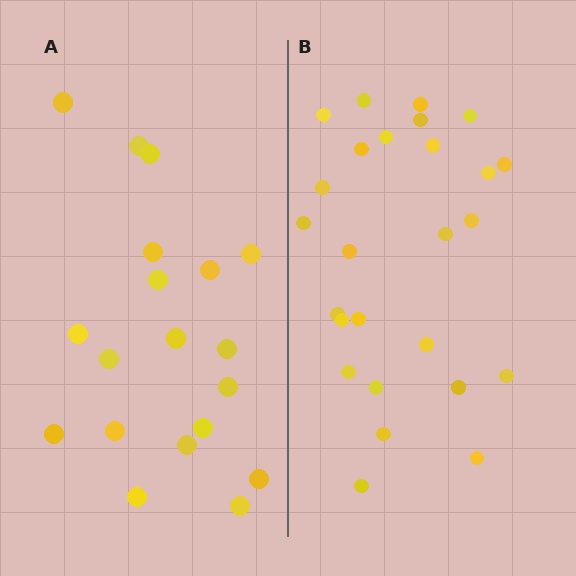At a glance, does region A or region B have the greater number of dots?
Region B (the right region) has more dots.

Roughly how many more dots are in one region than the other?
Region B has roughly 8 or so more dots than region A.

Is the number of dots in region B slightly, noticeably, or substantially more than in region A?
Region B has noticeably more, but not dramatically so. The ratio is roughly 1.4 to 1.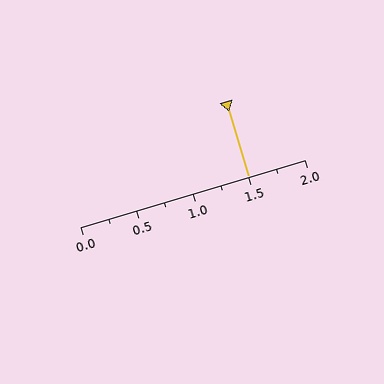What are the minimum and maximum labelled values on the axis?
The axis runs from 0.0 to 2.0.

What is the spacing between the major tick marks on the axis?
The major ticks are spaced 0.5 apart.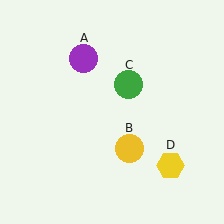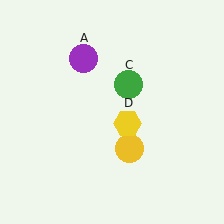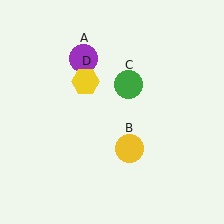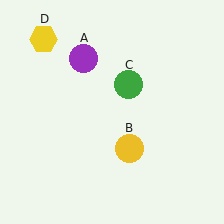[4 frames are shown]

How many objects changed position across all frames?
1 object changed position: yellow hexagon (object D).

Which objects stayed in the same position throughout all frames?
Purple circle (object A) and yellow circle (object B) and green circle (object C) remained stationary.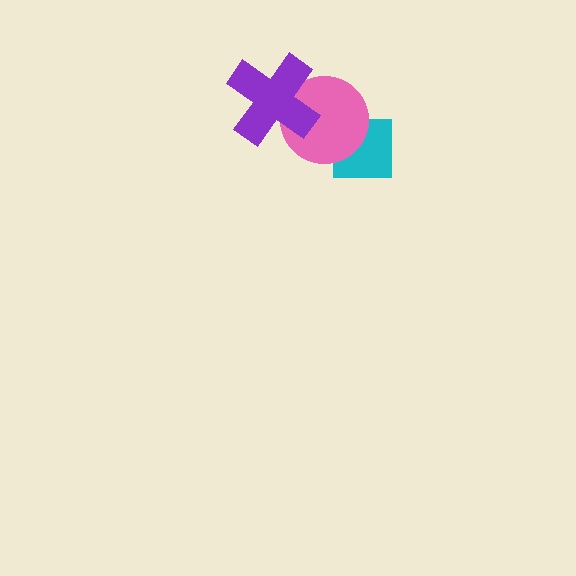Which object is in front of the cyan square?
The pink circle is in front of the cyan square.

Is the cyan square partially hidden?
Yes, it is partially covered by another shape.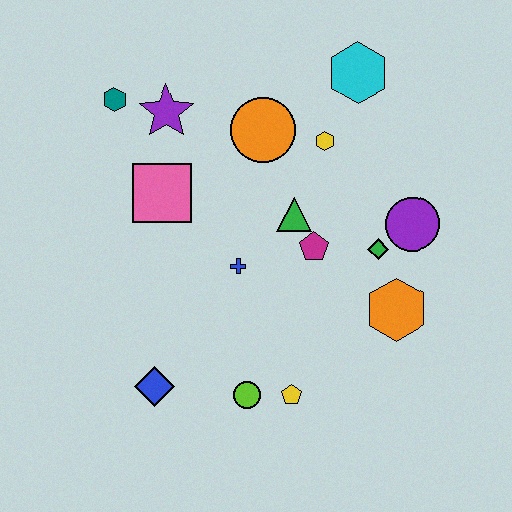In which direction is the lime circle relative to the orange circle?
The lime circle is below the orange circle.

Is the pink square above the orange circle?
No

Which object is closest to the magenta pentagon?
The green triangle is closest to the magenta pentagon.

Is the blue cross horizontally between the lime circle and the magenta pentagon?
No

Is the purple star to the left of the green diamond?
Yes